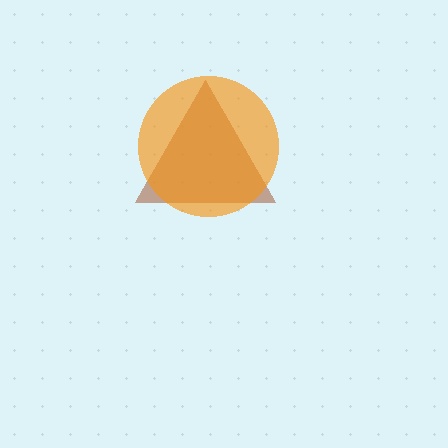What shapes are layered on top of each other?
The layered shapes are: a brown triangle, an orange circle.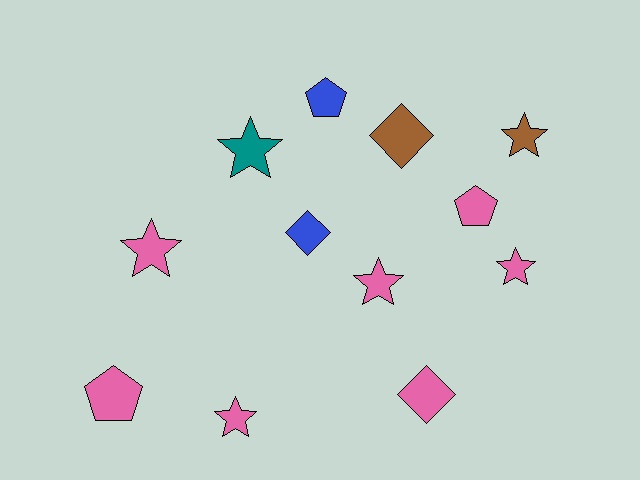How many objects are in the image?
There are 12 objects.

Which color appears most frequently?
Pink, with 7 objects.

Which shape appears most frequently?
Star, with 6 objects.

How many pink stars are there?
There are 4 pink stars.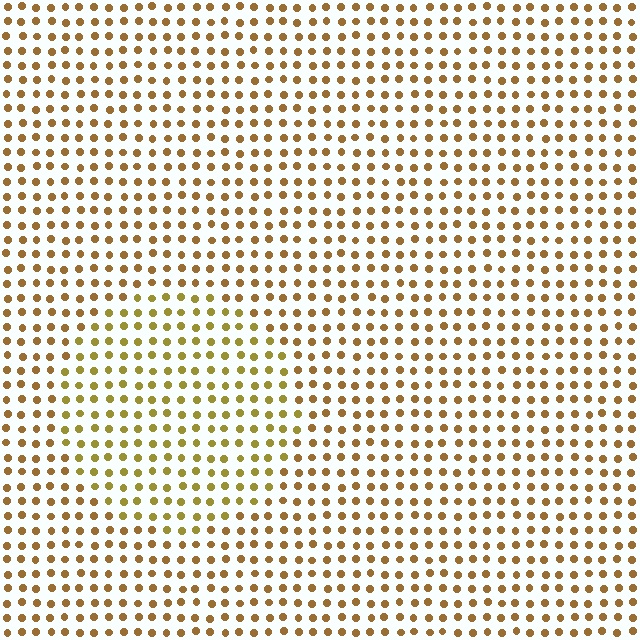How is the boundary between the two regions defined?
The boundary is defined purely by a slight shift in hue (about 21 degrees). Spacing, size, and orientation are identical on both sides.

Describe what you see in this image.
The image is filled with small brown elements in a uniform arrangement. A circle-shaped region is visible where the elements are tinted to a slightly different hue, forming a subtle color boundary.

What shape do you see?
I see a circle.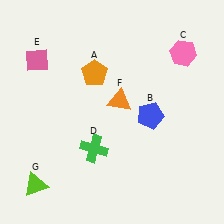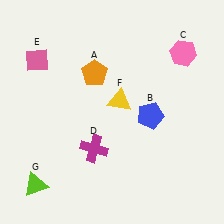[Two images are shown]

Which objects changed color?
D changed from green to magenta. F changed from orange to yellow.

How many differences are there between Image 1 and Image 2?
There are 2 differences between the two images.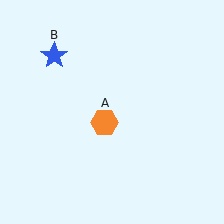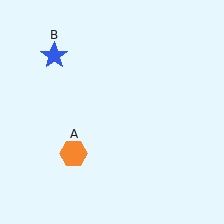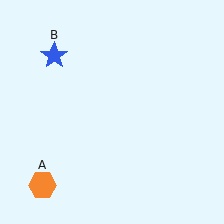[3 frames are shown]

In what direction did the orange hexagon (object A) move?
The orange hexagon (object A) moved down and to the left.